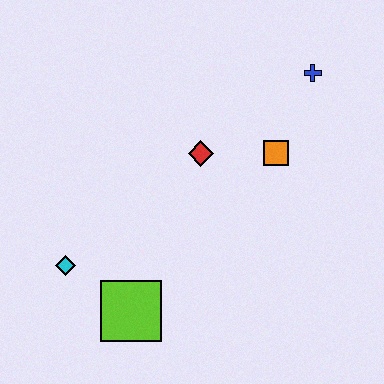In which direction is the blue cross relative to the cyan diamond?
The blue cross is to the right of the cyan diamond.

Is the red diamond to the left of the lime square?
No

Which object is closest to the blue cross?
The orange square is closest to the blue cross.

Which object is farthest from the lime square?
The blue cross is farthest from the lime square.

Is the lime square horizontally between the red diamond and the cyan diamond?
Yes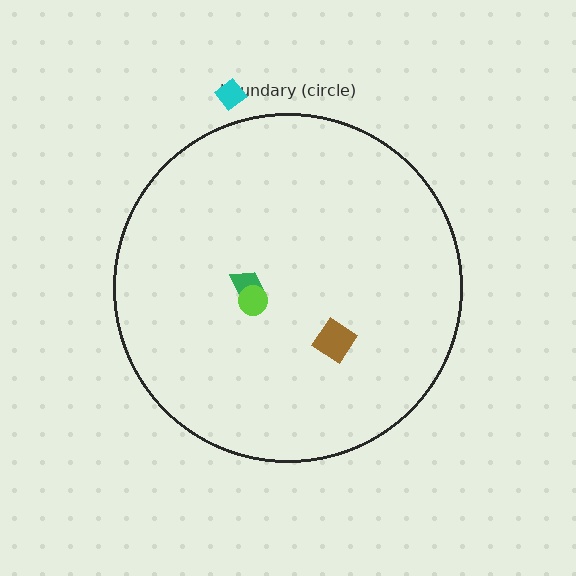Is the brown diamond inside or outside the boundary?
Inside.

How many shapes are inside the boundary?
3 inside, 1 outside.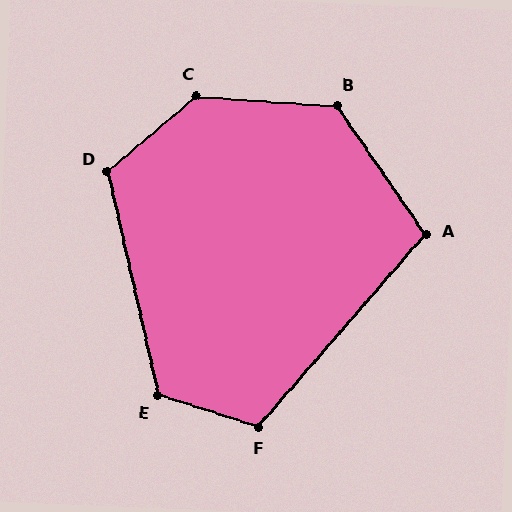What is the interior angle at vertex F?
Approximately 114 degrees (obtuse).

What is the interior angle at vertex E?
Approximately 120 degrees (obtuse).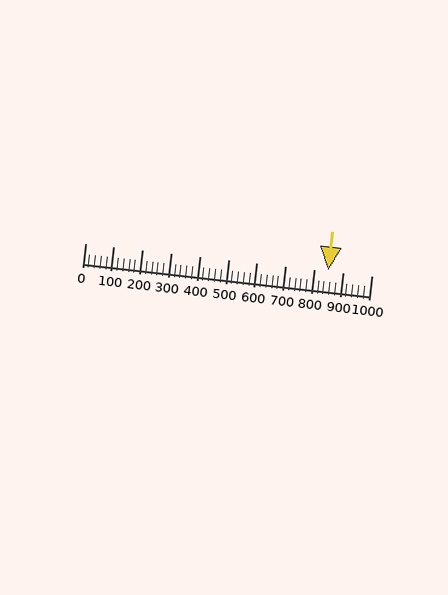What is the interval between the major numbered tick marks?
The major tick marks are spaced 100 units apart.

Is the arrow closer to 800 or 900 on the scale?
The arrow is closer to 800.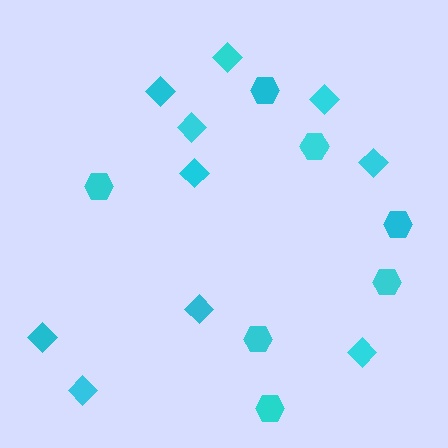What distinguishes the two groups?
There are 2 groups: one group of diamonds (10) and one group of hexagons (7).